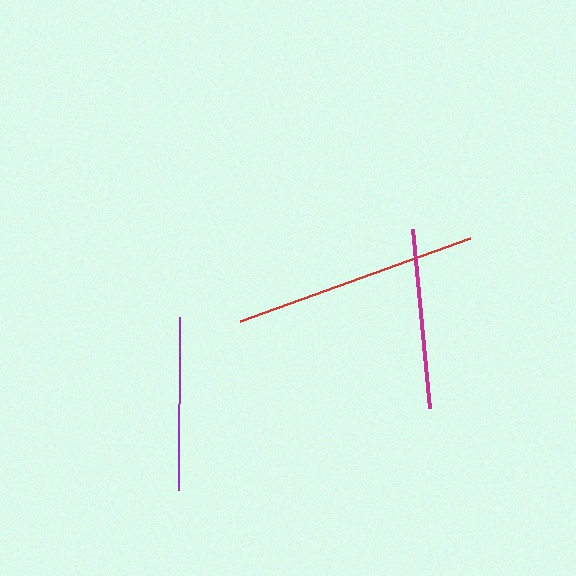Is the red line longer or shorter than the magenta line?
The red line is longer than the magenta line.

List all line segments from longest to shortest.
From longest to shortest: red, magenta, purple.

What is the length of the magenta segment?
The magenta segment is approximately 180 pixels long.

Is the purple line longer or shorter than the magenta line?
The magenta line is longer than the purple line.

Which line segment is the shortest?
The purple line is the shortest at approximately 173 pixels.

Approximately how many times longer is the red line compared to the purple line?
The red line is approximately 1.4 times the length of the purple line.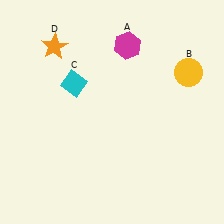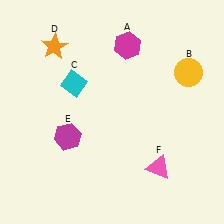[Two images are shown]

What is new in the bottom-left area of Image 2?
A magenta hexagon (E) was added in the bottom-left area of Image 2.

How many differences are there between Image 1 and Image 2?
There are 2 differences between the two images.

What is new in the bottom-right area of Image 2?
A pink triangle (F) was added in the bottom-right area of Image 2.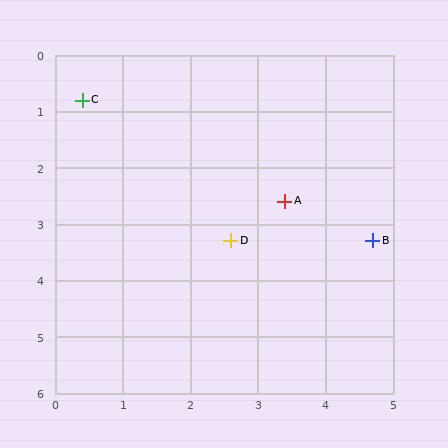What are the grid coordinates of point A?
Point A is at approximately (3.4, 2.6).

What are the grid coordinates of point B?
Point B is at approximately (4.7, 3.3).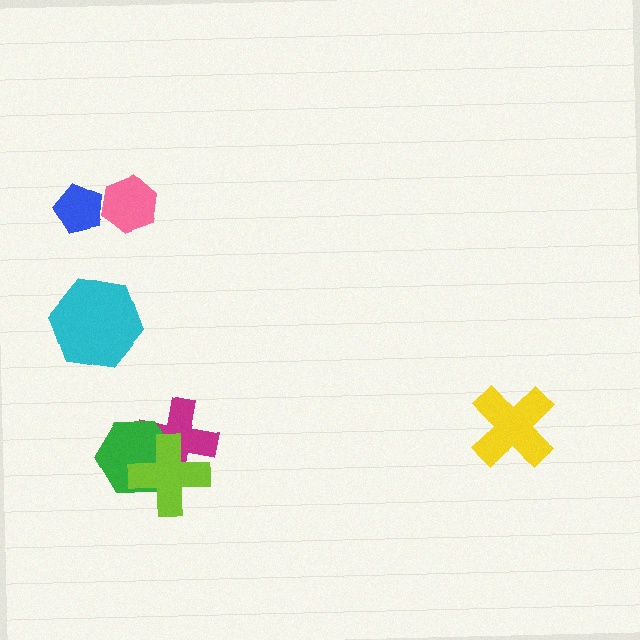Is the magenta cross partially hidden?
Yes, it is partially covered by another shape.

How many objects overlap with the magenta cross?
2 objects overlap with the magenta cross.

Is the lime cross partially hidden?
No, no other shape covers it.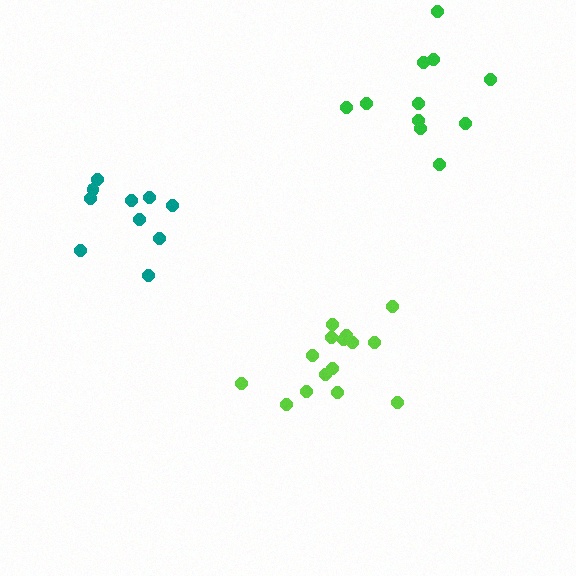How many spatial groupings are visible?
There are 3 spatial groupings.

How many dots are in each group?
Group 1: 11 dots, Group 2: 15 dots, Group 3: 10 dots (36 total).